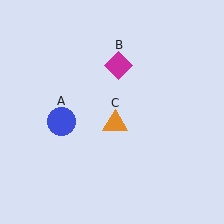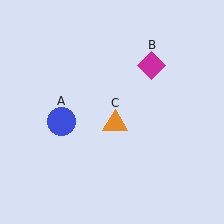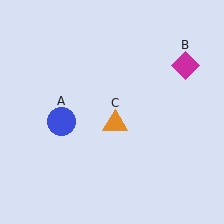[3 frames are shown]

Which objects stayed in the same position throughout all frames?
Blue circle (object A) and orange triangle (object C) remained stationary.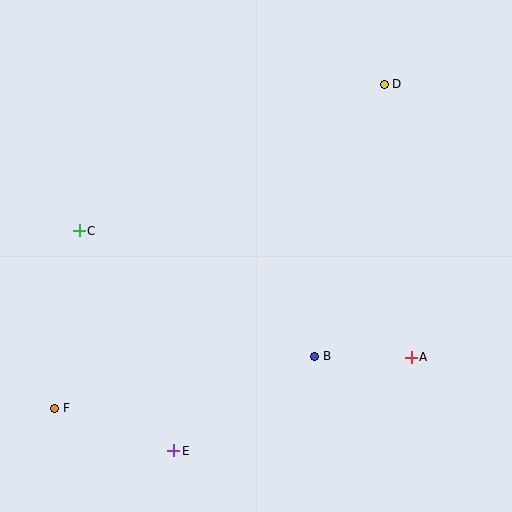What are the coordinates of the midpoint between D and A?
The midpoint between D and A is at (398, 221).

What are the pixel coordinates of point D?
Point D is at (384, 84).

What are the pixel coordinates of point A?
Point A is at (411, 357).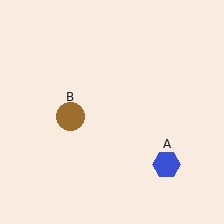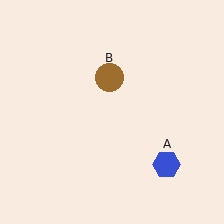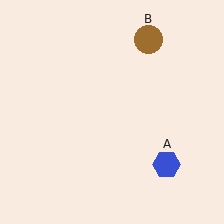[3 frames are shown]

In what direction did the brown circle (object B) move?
The brown circle (object B) moved up and to the right.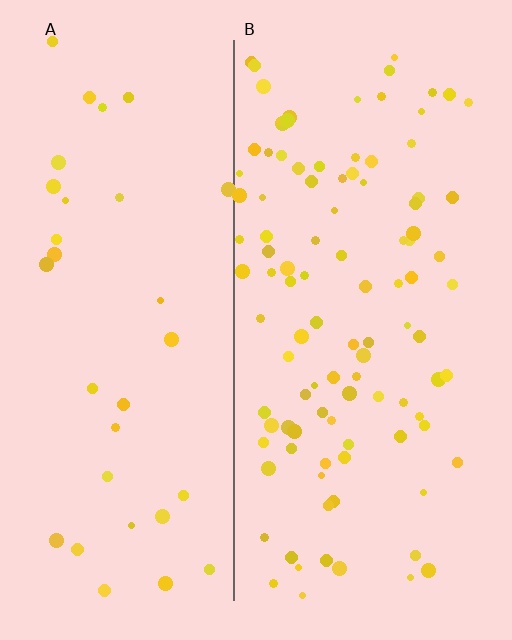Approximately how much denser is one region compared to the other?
Approximately 3.1× — region B over region A.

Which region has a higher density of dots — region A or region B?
B (the right).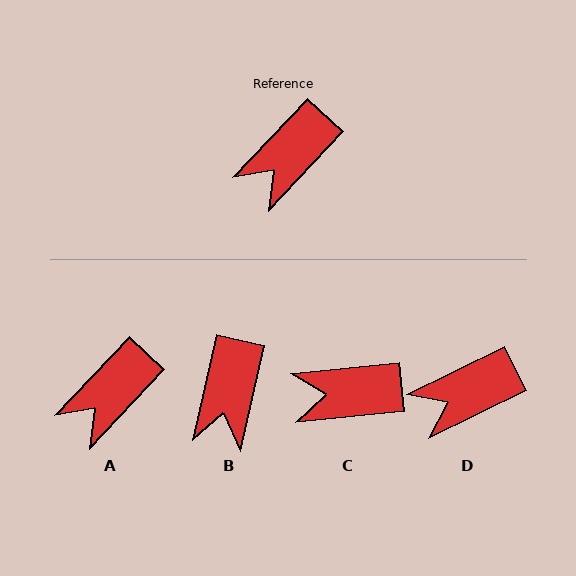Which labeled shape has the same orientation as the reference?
A.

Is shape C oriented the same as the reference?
No, it is off by about 41 degrees.